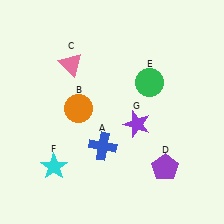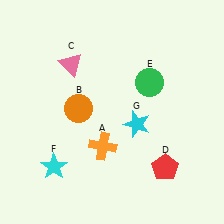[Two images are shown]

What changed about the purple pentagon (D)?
In Image 1, D is purple. In Image 2, it changed to red.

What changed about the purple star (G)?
In Image 1, G is purple. In Image 2, it changed to cyan.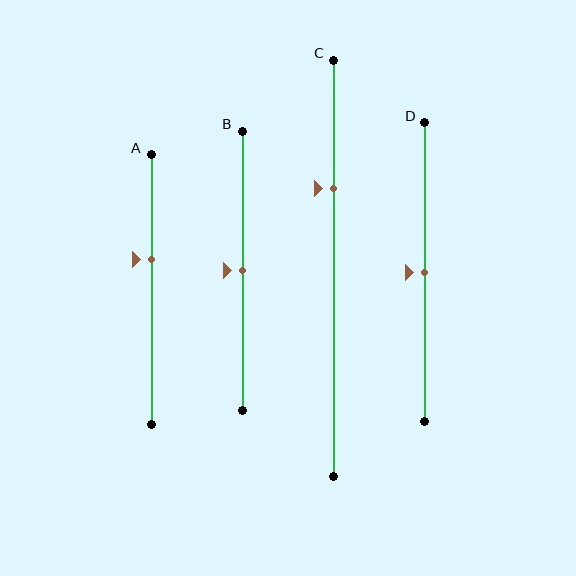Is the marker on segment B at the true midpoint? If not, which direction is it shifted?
Yes, the marker on segment B is at the true midpoint.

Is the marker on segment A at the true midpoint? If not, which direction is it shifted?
No, the marker on segment A is shifted upward by about 11% of the segment length.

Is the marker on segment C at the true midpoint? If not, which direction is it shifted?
No, the marker on segment C is shifted upward by about 19% of the segment length.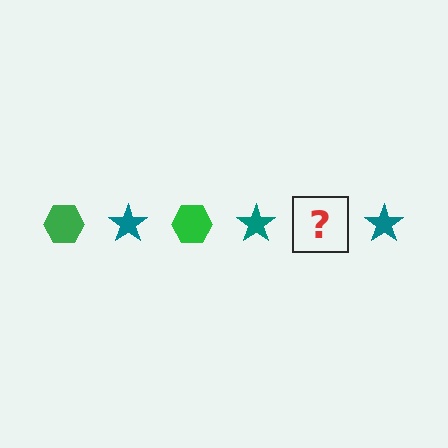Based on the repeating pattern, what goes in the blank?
The blank should be a green hexagon.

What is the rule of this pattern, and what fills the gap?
The rule is that the pattern alternates between green hexagon and teal star. The gap should be filled with a green hexagon.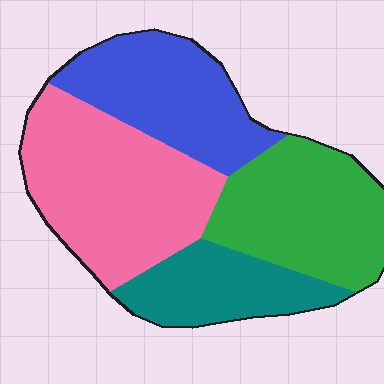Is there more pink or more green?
Pink.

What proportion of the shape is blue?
Blue takes up about one quarter (1/4) of the shape.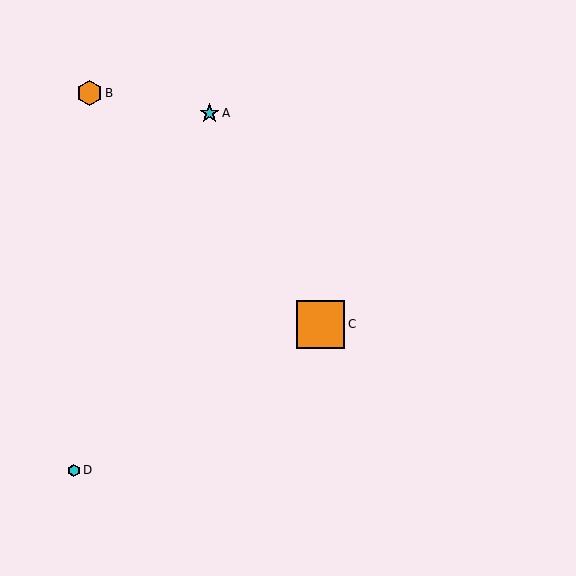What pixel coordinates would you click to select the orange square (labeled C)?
Click at (321, 324) to select the orange square C.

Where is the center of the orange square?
The center of the orange square is at (321, 324).